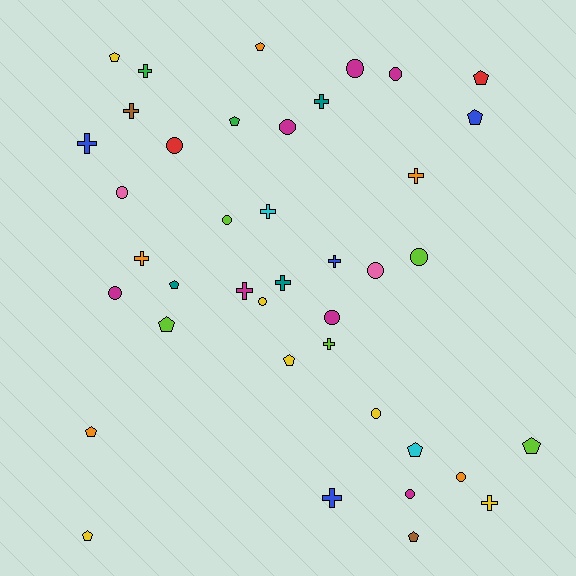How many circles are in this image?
There are 14 circles.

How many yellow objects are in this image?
There are 6 yellow objects.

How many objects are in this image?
There are 40 objects.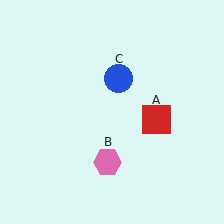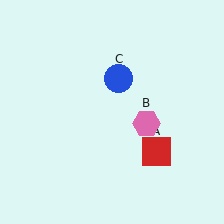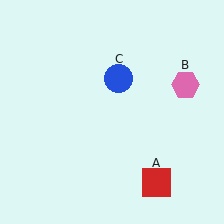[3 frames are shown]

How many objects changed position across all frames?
2 objects changed position: red square (object A), pink hexagon (object B).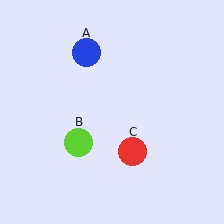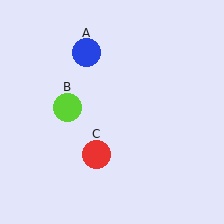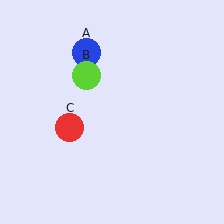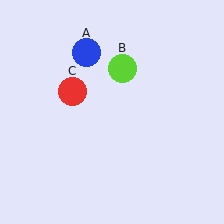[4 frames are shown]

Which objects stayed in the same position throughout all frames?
Blue circle (object A) remained stationary.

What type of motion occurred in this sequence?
The lime circle (object B), red circle (object C) rotated clockwise around the center of the scene.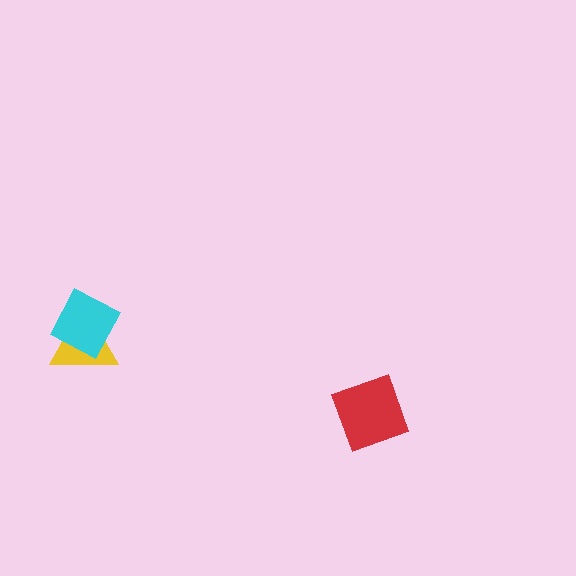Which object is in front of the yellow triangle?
The cyan square is in front of the yellow triangle.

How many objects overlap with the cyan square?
1 object overlaps with the cyan square.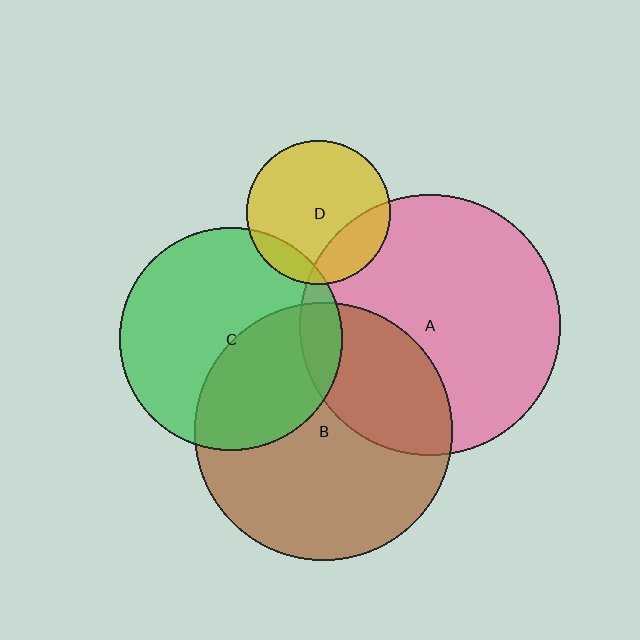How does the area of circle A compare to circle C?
Approximately 1.4 times.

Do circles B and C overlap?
Yes.